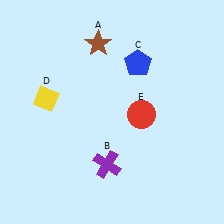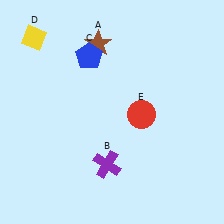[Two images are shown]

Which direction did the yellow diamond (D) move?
The yellow diamond (D) moved up.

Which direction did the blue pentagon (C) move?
The blue pentagon (C) moved left.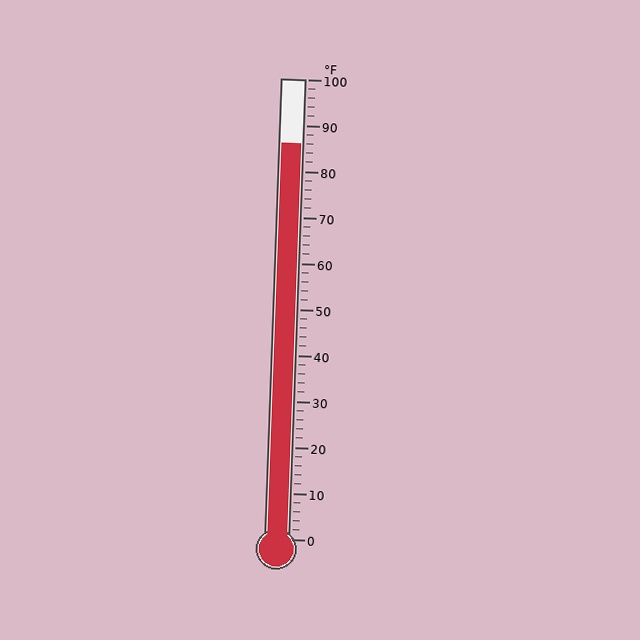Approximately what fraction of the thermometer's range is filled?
The thermometer is filled to approximately 85% of its range.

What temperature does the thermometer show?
The thermometer shows approximately 86°F.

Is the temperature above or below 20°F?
The temperature is above 20°F.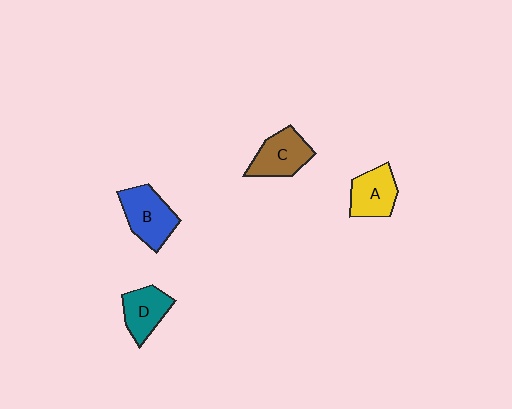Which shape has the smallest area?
Shape D (teal).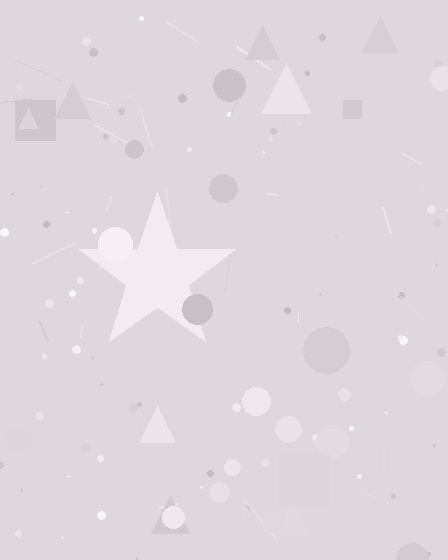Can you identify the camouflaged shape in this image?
The camouflaged shape is a star.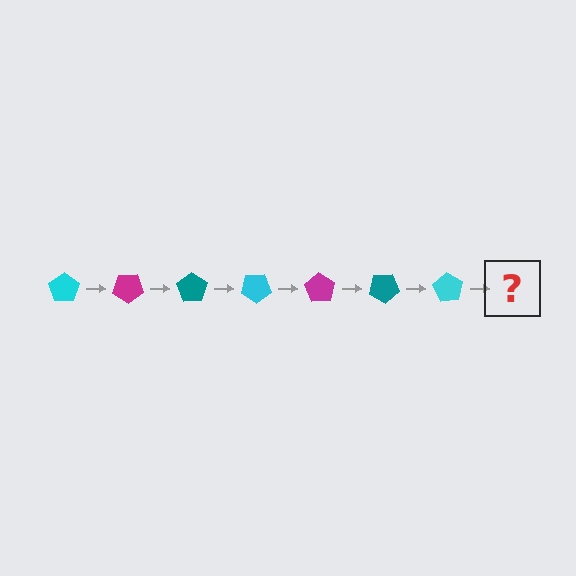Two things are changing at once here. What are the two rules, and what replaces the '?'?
The two rules are that it rotates 35 degrees each step and the color cycles through cyan, magenta, and teal. The '?' should be a magenta pentagon, rotated 245 degrees from the start.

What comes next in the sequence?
The next element should be a magenta pentagon, rotated 245 degrees from the start.